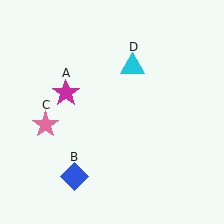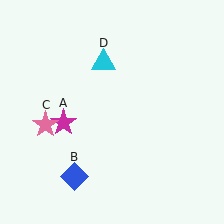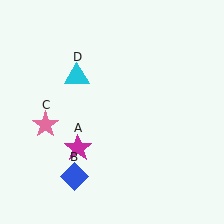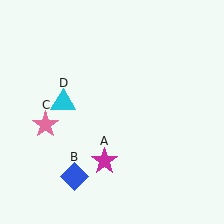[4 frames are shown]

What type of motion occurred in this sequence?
The magenta star (object A), cyan triangle (object D) rotated counterclockwise around the center of the scene.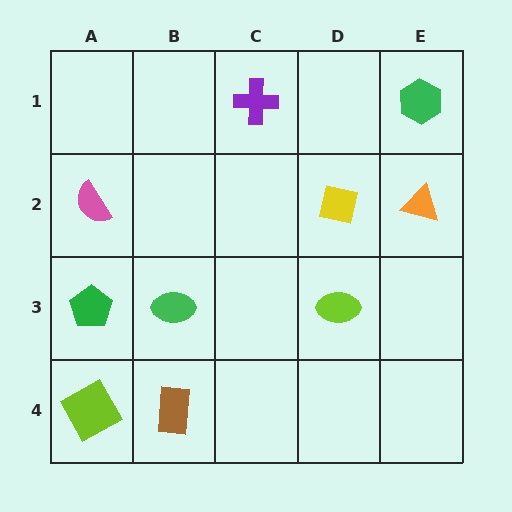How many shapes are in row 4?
2 shapes.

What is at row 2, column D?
A yellow square.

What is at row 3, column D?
A lime ellipse.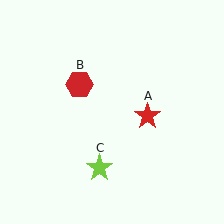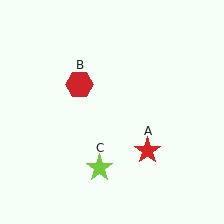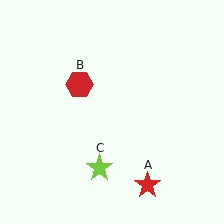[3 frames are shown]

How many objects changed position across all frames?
1 object changed position: red star (object A).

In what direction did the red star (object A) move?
The red star (object A) moved down.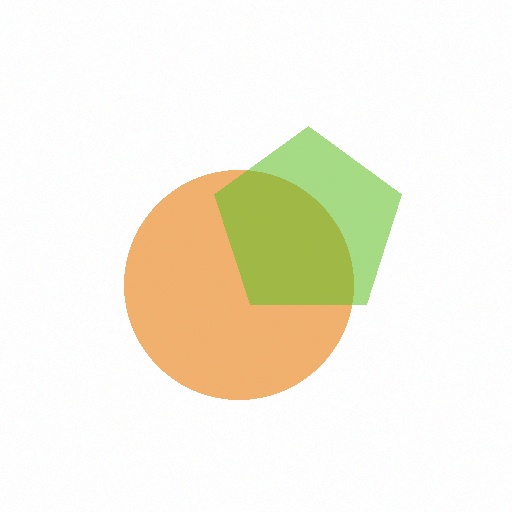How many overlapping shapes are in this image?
There are 2 overlapping shapes in the image.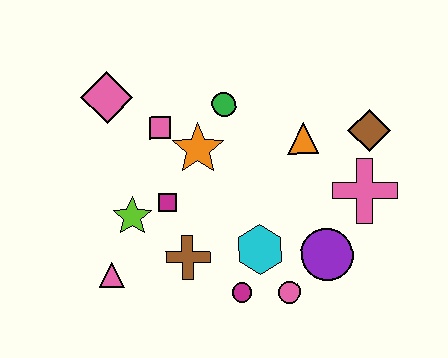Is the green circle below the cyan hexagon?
No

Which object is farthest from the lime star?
The brown diamond is farthest from the lime star.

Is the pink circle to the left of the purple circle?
Yes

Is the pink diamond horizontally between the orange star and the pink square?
No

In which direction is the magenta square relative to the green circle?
The magenta square is below the green circle.